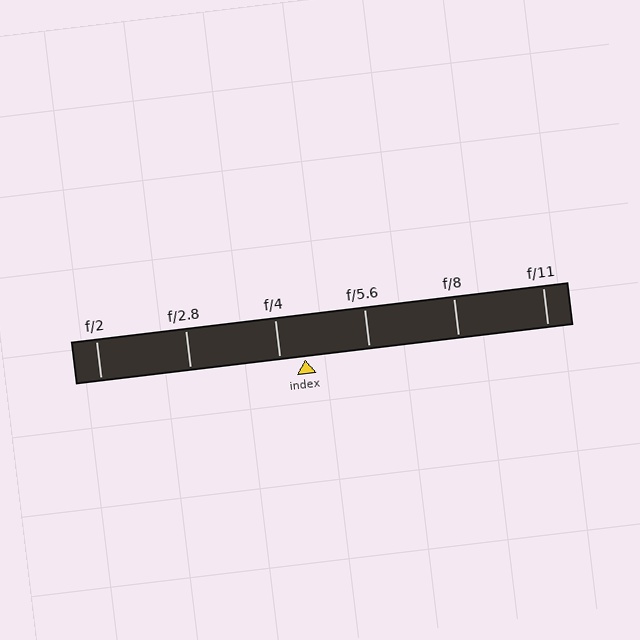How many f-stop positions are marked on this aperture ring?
There are 6 f-stop positions marked.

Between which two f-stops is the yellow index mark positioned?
The index mark is between f/4 and f/5.6.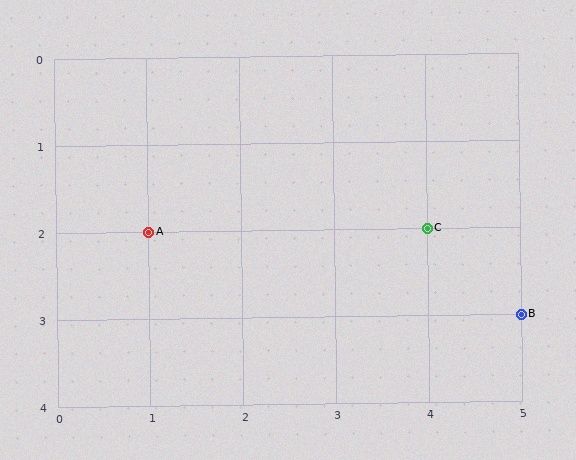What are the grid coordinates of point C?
Point C is at grid coordinates (4, 2).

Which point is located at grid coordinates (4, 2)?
Point C is at (4, 2).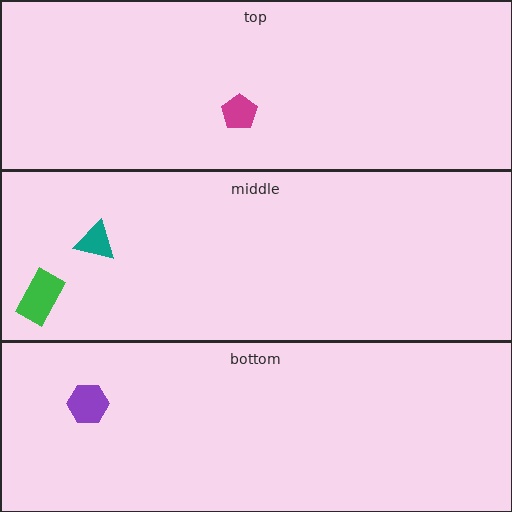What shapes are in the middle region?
The green rectangle, the teal triangle.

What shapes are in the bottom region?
The purple hexagon.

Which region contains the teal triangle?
The middle region.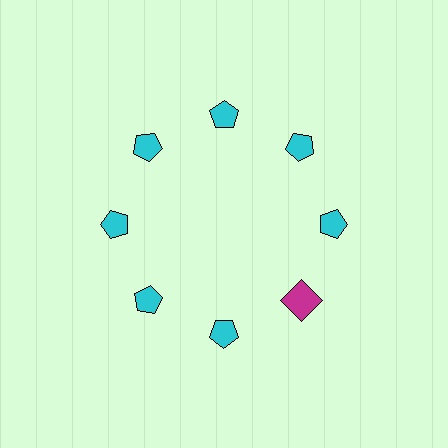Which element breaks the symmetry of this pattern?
The magenta square at roughly the 4 o'clock position breaks the symmetry. All other shapes are cyan pentagons.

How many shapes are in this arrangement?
There are 8 shapes arranged in a ring pattern.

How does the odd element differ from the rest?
It differs in both color (magenta instead of cyan) and shape (square instead of pentagon).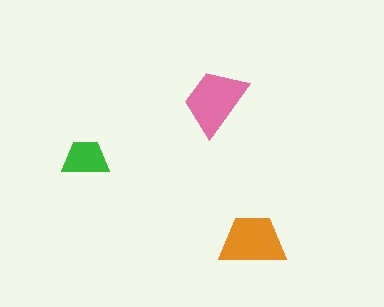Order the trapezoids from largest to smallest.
the pink one, the orange one, the green one.